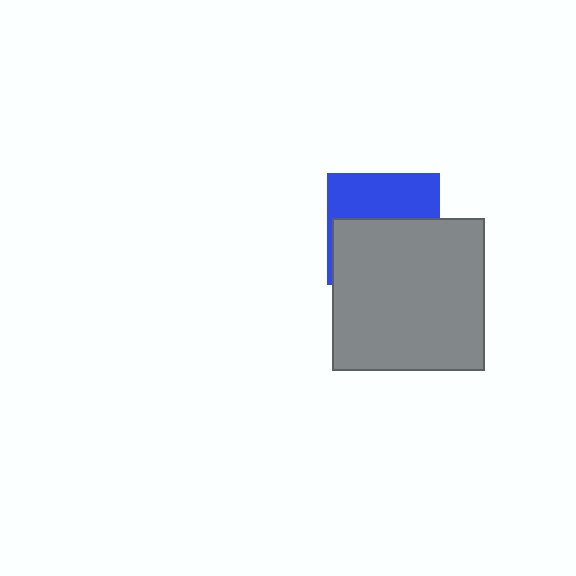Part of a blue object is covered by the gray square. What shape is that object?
It is a square.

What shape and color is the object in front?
The object in front is a gray square.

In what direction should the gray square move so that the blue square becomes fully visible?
The gray square should move down. That is the shortest direction to clear the overlap and leave the blue square fully visible.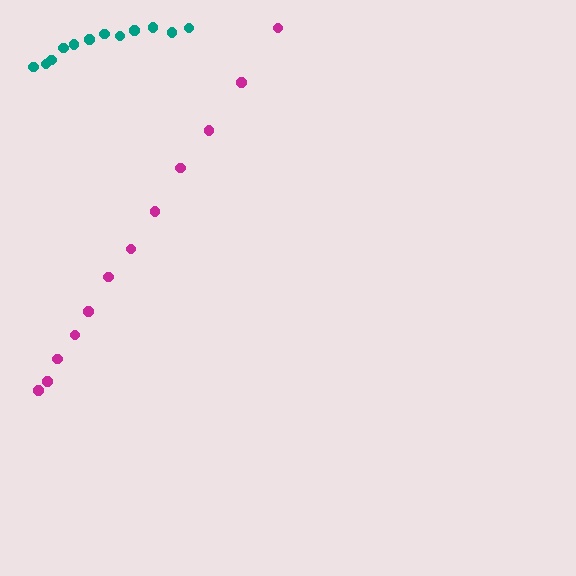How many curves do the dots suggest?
There are 2 distinct paths.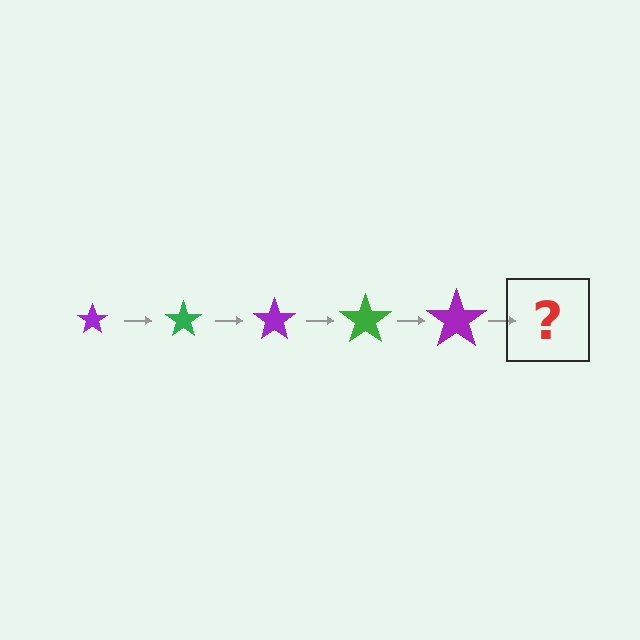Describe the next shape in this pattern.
It should be a green star, larger than the previous one.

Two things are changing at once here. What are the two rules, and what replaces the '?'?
The two rules are that the star grows larger each step and the color cycles through purple and green. The '?' should be a green star, larger than the previous one.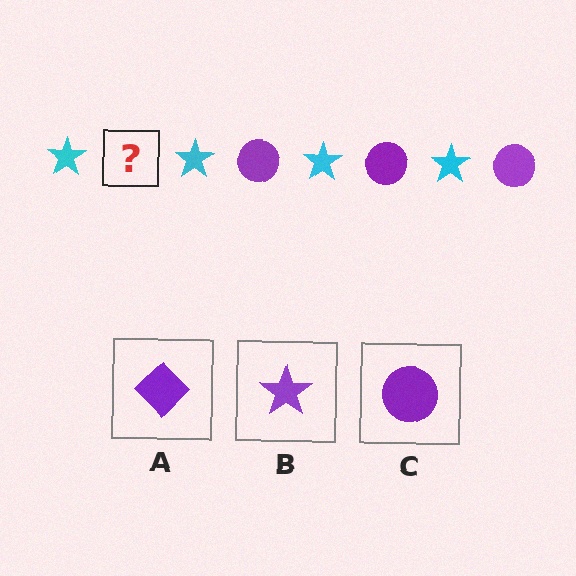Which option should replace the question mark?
Option C.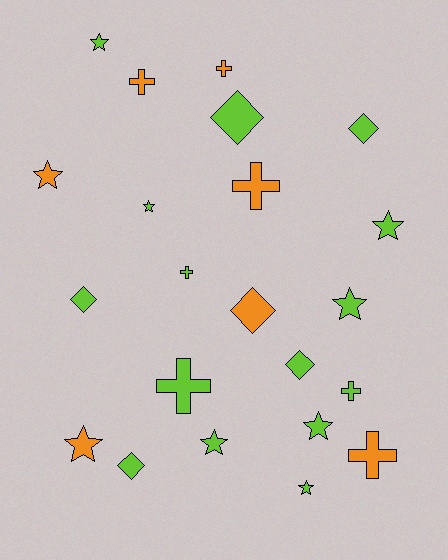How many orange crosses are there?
There are 4 orange crosses.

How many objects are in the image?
There are 22 objects.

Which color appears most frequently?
Lime, with 15 objects.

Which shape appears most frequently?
Star, with 9 objects.